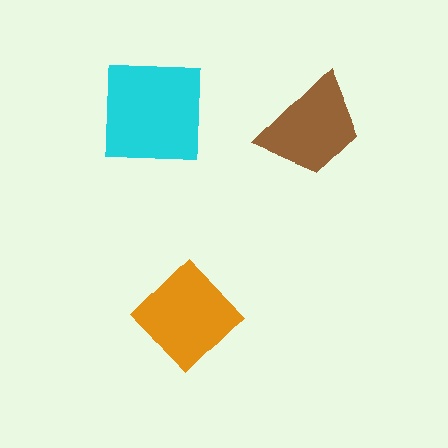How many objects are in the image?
There are 3 objects in the image.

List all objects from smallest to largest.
The brown trapezoid, the orange diamond, the cyan square.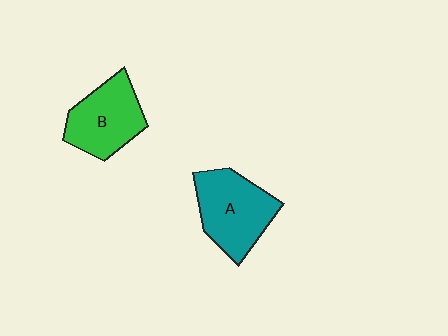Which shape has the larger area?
Shape A (teal).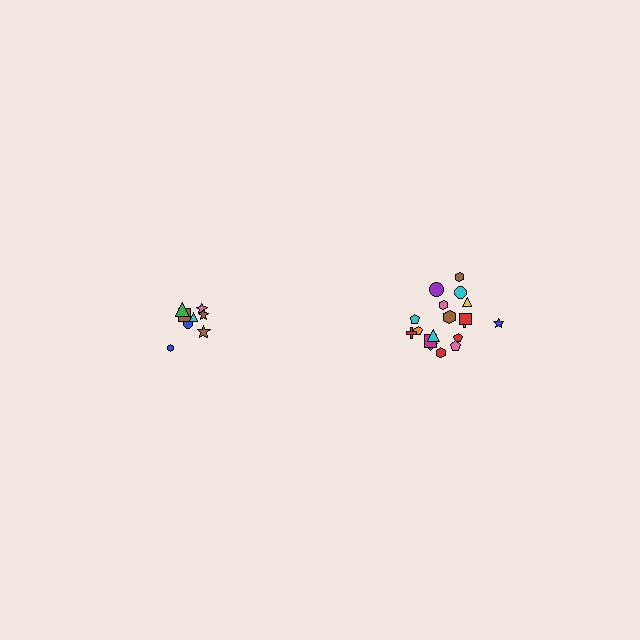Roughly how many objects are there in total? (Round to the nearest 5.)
Roughly 25 objects in total.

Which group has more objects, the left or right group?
The right group.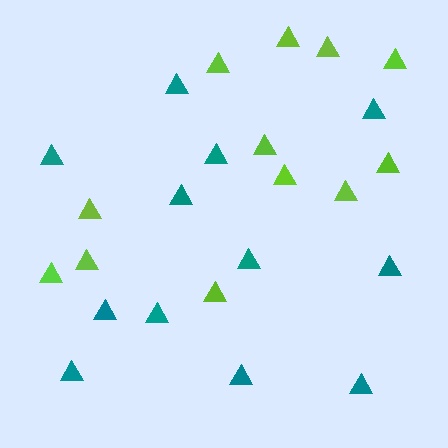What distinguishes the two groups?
There are 2 groups: one group of teal triangles (12) and one group of lime triangles (12).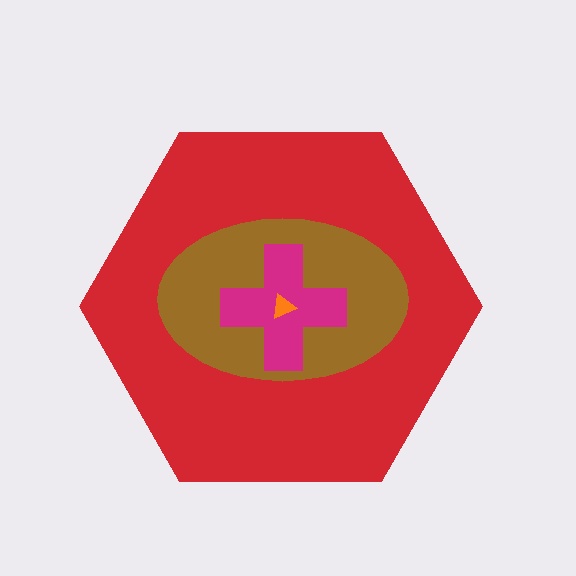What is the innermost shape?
The orange triangle.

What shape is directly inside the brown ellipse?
The magenta cross.